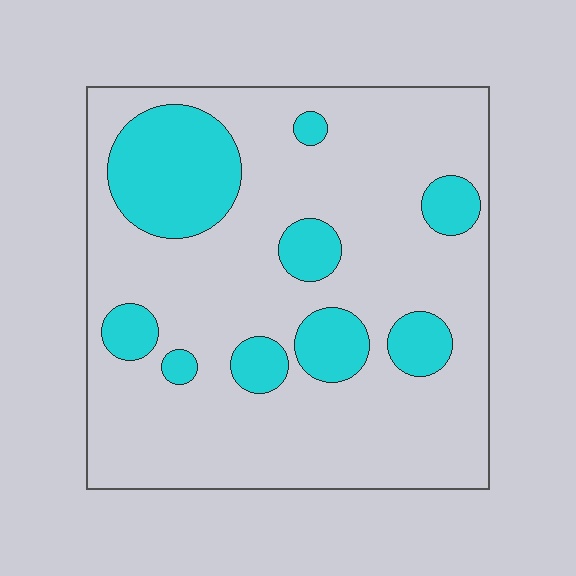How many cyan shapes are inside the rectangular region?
9.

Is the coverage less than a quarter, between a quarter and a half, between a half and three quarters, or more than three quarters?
Less than a quarter.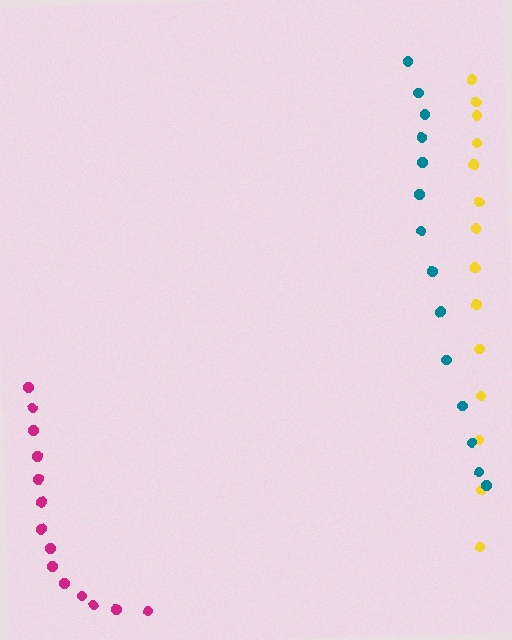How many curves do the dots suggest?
There are 3 distinct paths.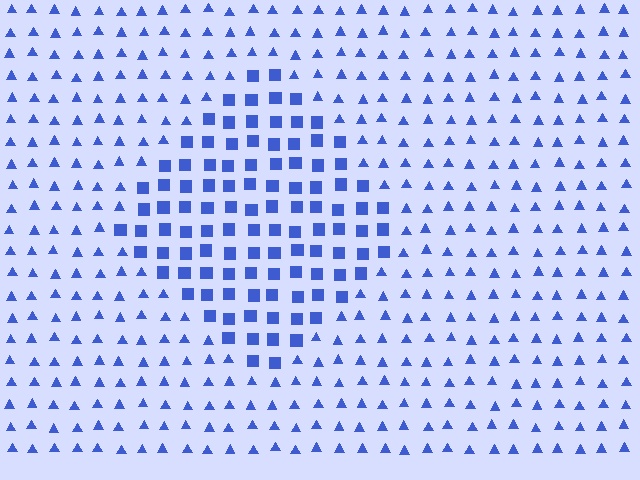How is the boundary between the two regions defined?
The boundary is defined by a change in element shape: squares inside vs. triangles outside. All elements share the same color and spacing.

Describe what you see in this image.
The image is filled with small blue elements arranged in a uniform grid. A diamond-shaped region contains squares, while the surrounding area contains triangles. The boundary is defined purely by the change in element shape.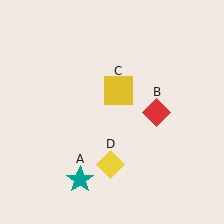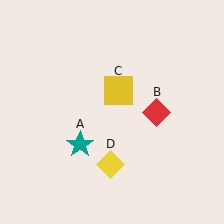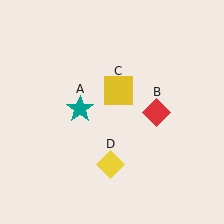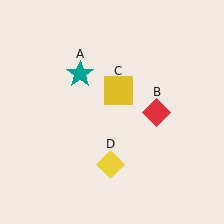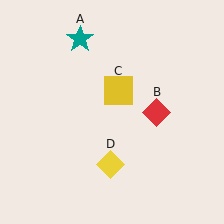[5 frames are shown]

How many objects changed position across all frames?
1 object changed position: teal star (object A).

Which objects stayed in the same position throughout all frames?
Red diamond (object B) and yellow square (object C) and yellow diamond (object D) remained stationary.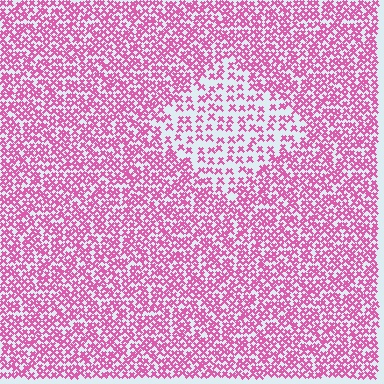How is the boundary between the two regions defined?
The boundary is defined by a change in element density (approximately 2.1x ratio). All elements are the same color, size, and shape.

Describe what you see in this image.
The image contains small pink elements arranged at two different densities. A diamond-shaped region is visible where the elements are less densely packed than the surrounding area.